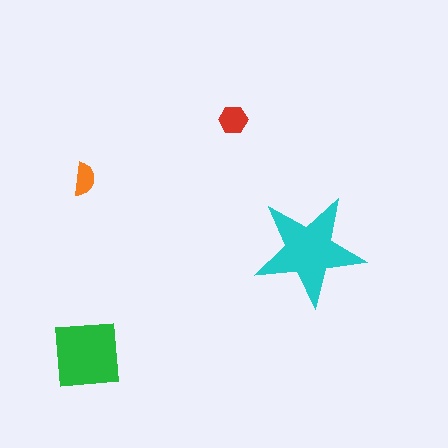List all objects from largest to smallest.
The cyan star, the green square, the red hexagon, the orange semicircle.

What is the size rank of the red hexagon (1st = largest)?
3rd.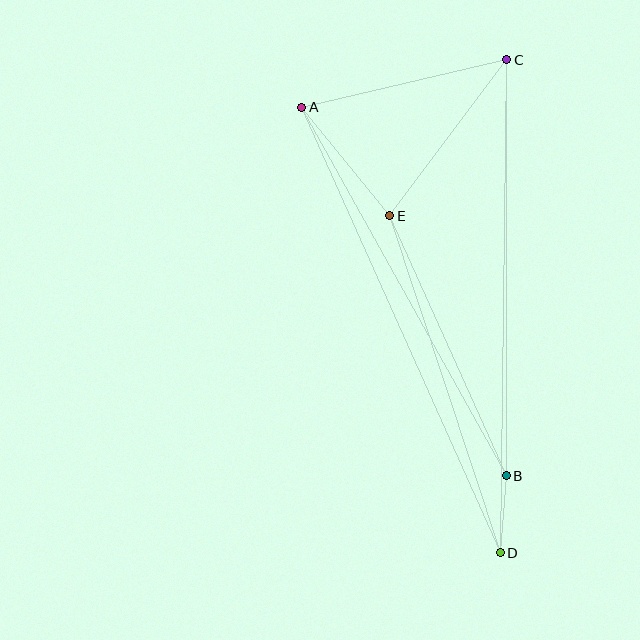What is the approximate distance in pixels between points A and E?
The distance between A and E is approximately 140 pixels.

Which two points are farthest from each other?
Points C and D are farthest from each other.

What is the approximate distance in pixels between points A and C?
The distance between A and C is approximately 210 pixels.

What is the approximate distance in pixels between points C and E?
The distance between C and E is approximately 195 pixels.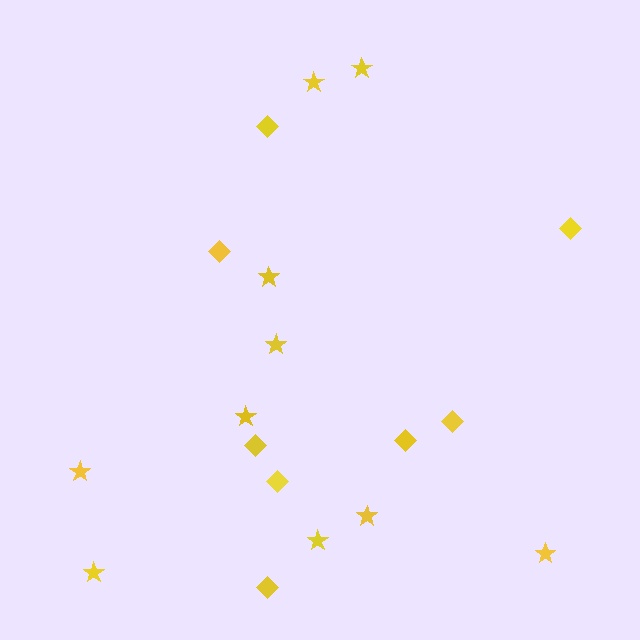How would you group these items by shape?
There are 2 groups: one group of diamonds (8) and one group of stars (10).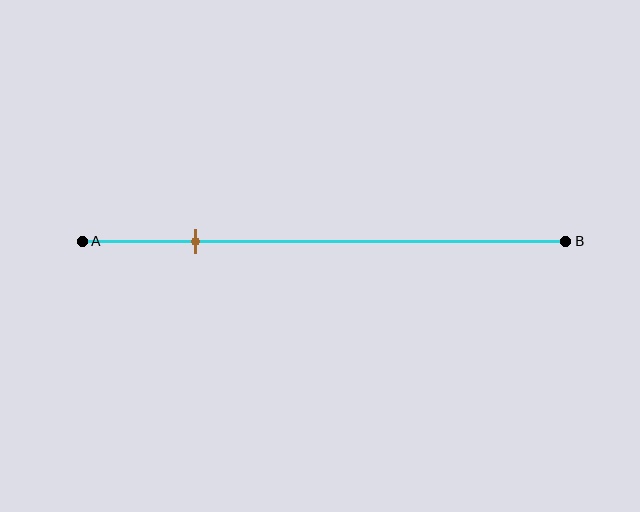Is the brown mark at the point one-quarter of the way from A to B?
Yes, the mark is approximately at the one-quarter point.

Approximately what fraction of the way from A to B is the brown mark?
The brown mark is approximately 25% of the way from A to B.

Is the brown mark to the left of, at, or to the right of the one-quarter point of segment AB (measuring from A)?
The brown mark is approximately at the one-quarter point of segment AB.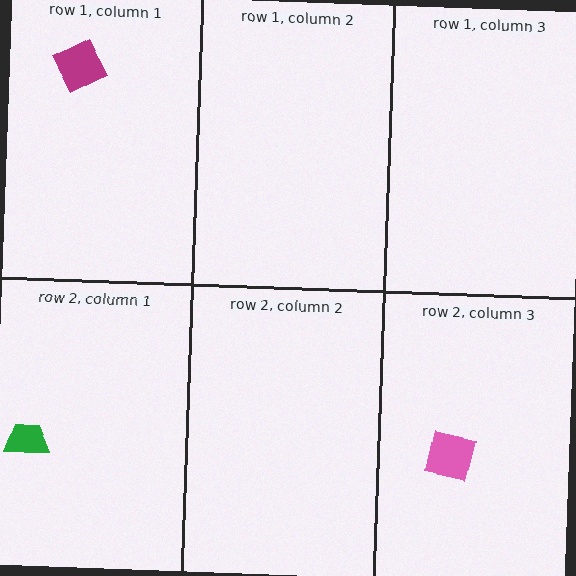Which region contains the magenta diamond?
The row 1, column 1 region.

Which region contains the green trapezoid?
The row 2, column 1 region.